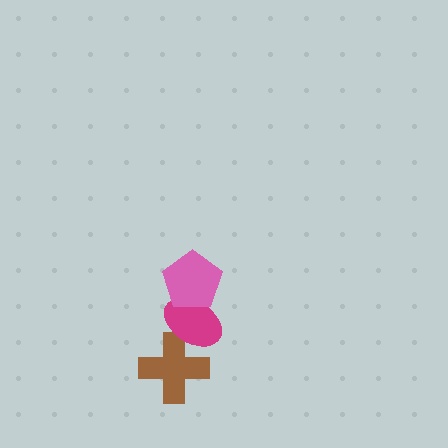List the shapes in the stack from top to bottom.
From top to bottom: the pink pentagon, the magenta ellipse, the brown cross.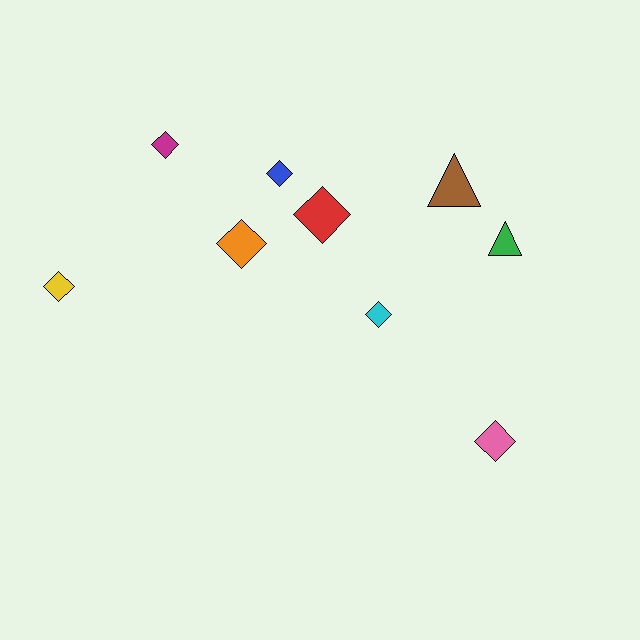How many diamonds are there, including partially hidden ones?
There are 7 diamonds.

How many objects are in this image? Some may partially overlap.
There are 9 objects.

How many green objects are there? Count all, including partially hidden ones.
There is 1 green object.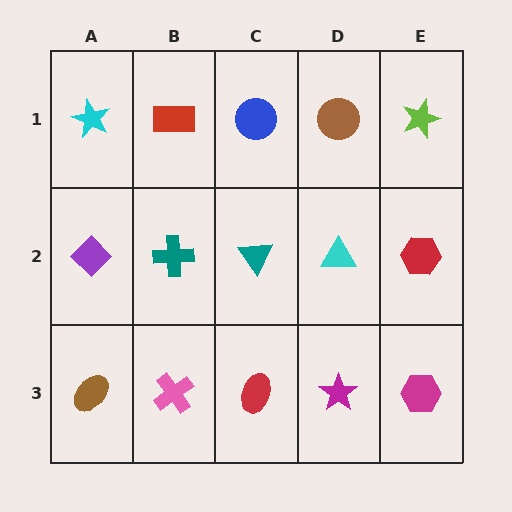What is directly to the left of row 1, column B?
A cyan star.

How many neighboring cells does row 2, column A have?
3.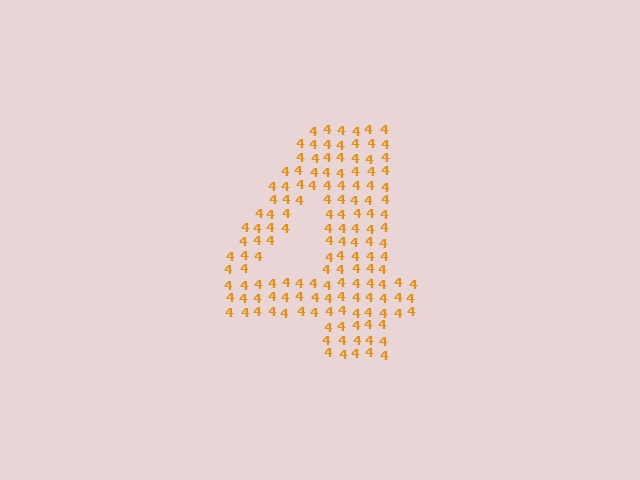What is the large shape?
The large shape is the digit 4.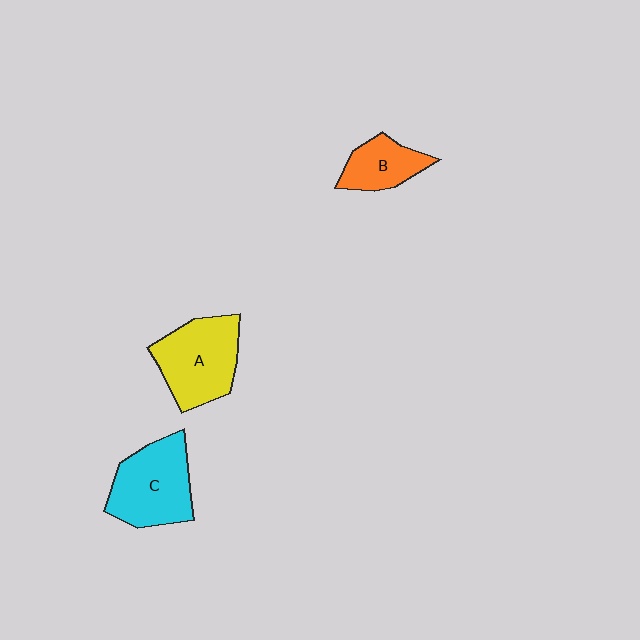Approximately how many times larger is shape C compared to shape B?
Approximately 1.7 times.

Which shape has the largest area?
Shape C (cyan).